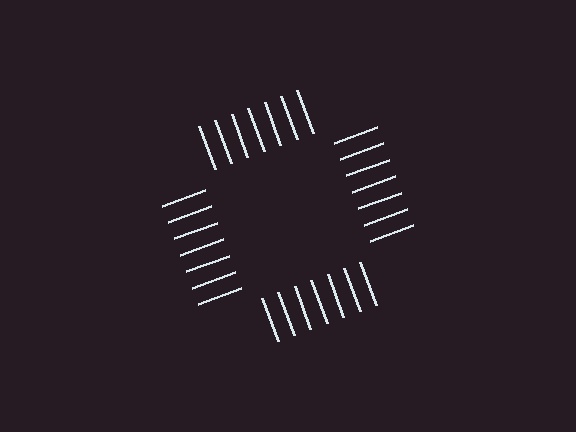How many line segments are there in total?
28 — 7 along each of the 4 edges.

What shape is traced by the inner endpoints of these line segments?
An illusory square — the line segments terminate on its edges but no continuous stroke is drawn.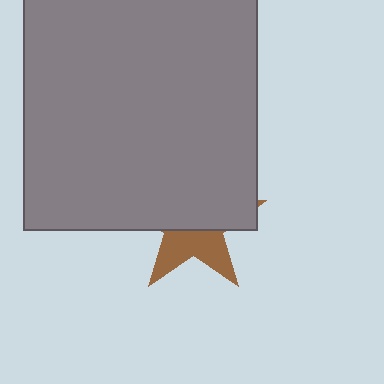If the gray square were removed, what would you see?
You would see the complete brown star.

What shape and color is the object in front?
The object in front is a gray square.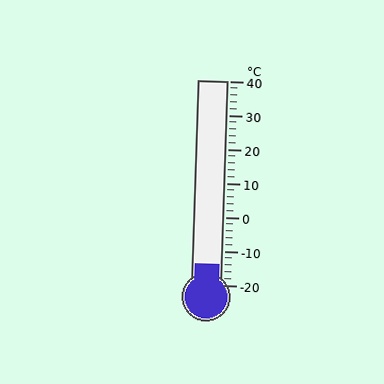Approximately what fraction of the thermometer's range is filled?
The thermometer is filled to approximately 10% of its range.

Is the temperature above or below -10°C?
The temperature is below -10°C.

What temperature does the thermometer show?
The thermometer shows approximately -14°C.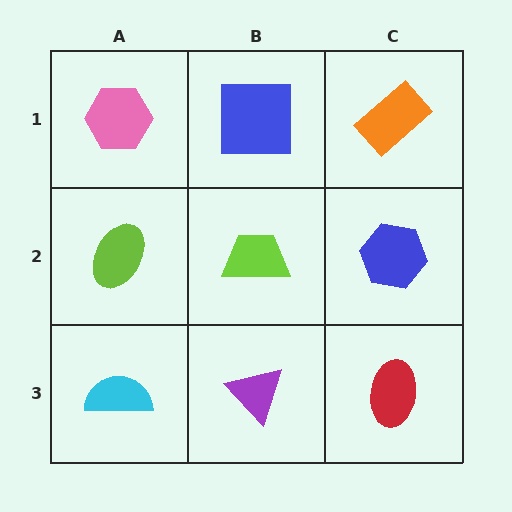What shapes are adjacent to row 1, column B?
A lime trapezoid (row 2, column B), a pink hexagon (row 1, column A), an orange rectangle (row 1, column C).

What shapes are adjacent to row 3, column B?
A lime trapezoid (row 2, column B), a cyan semicircle (row 3, column A), a red ellipse (row 3, column C).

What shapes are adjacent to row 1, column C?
A blue hexagon (row 2, column C), a blue square (row 1, column B).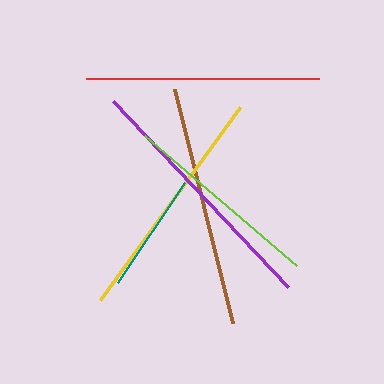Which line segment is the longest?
The purple line is the longest at approximately 256 pixels.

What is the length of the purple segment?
The purple segment is approximately 256 pixels long.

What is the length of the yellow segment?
The yellow segment is approximately 239 pixels long.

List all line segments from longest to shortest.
From longest to shortest: purple, brown, yellow, red, lime, teal.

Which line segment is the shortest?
The teal line is the shortest at approximately 120 pixels.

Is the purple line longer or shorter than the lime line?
The purple line is longer than the lime line.